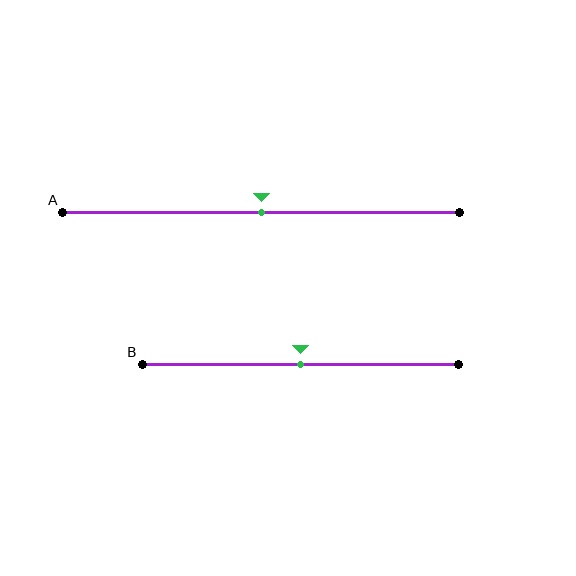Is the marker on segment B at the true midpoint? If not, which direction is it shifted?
Yes, the marker on segment B is at the true midpoint.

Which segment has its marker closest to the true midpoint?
Segment A has its marker closest to the true midpoint.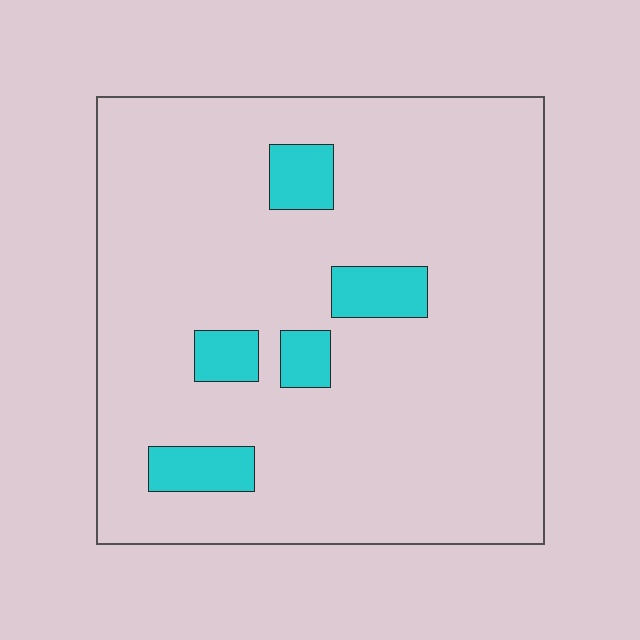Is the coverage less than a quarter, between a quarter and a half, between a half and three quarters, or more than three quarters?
Less than a quarter.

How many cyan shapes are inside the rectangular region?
5.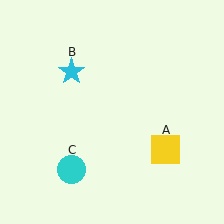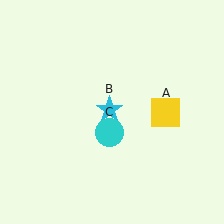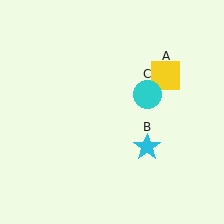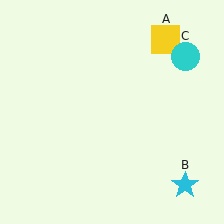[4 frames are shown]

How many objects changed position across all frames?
3 objects changed position: yellow square (object A), cyan star (object B), cyan circle (object C).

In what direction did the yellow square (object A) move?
The yellow square (object A) moved up.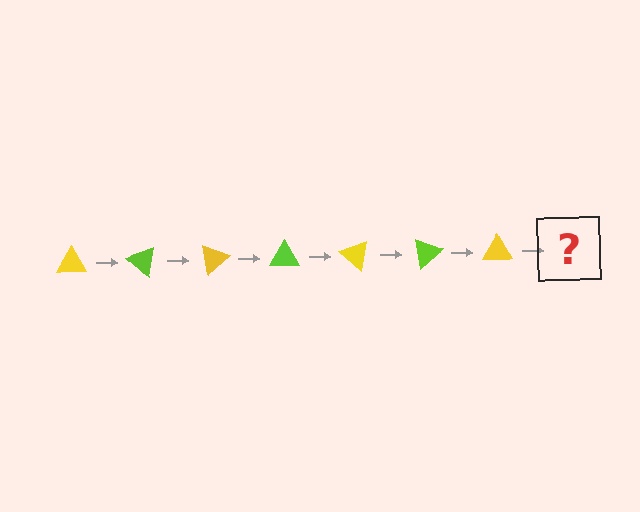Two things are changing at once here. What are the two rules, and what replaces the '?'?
The two rules are that it rotates 40 degrees each step and the color cycles through yellow and lime. The '?' should be a lime triangle, rotated 280 degrees from the start.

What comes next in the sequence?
The next element should be a lime triangle, rotated 280 degrees from the start.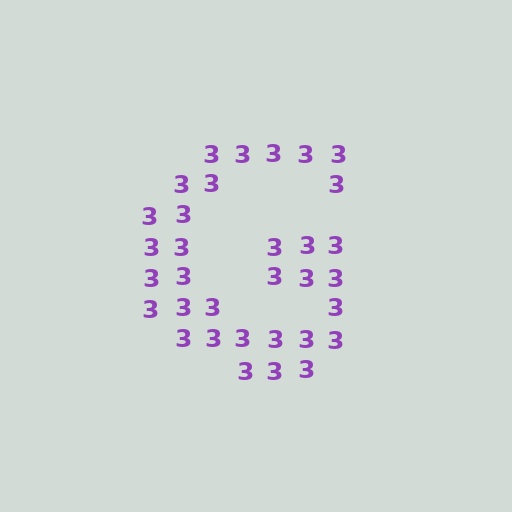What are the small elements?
The small elements are digit 3's.